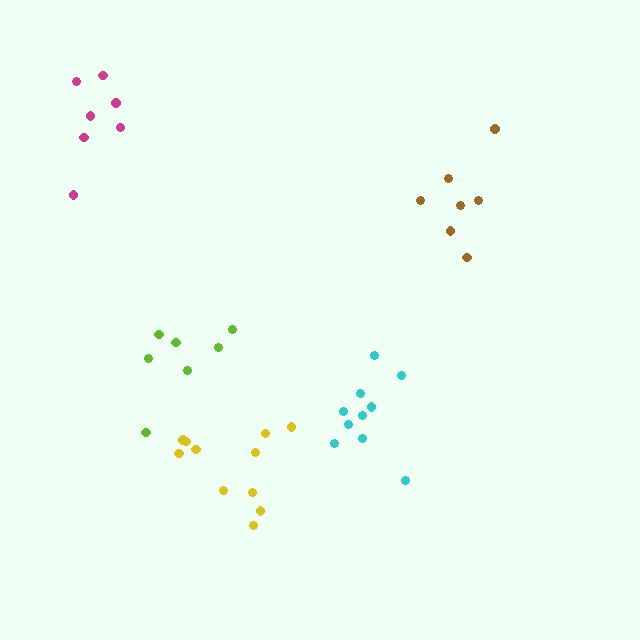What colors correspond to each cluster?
The clusters are colored: magenta, yellow, lime, brown, cyan.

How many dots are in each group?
Group 1: 7 dots, Group 2: 11 dots, Group 3: 7 dots, Group 4: 7 dots, Group 5: 10 dots (42 total).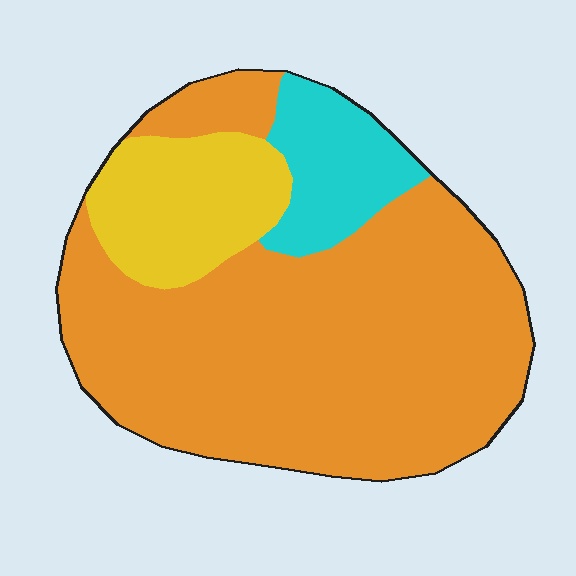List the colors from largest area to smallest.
From largest to smallest: orange, yellow, cyan.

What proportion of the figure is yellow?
Yellow covers roughly 15% of the figure.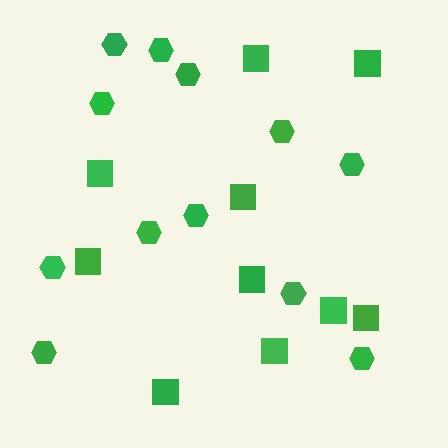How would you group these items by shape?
There are 2 groups: one group of squares (10) and one group of hexagons (12).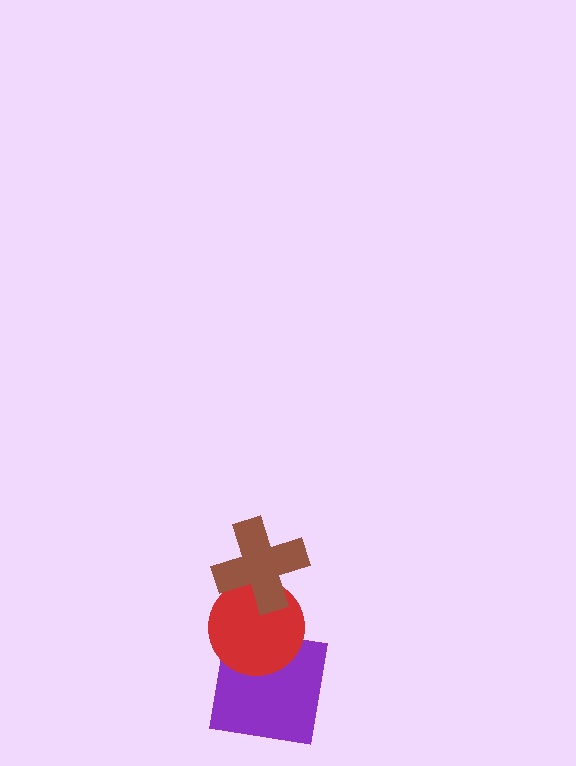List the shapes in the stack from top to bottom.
From top to bottom: the brown cross, the red circle, the purple square.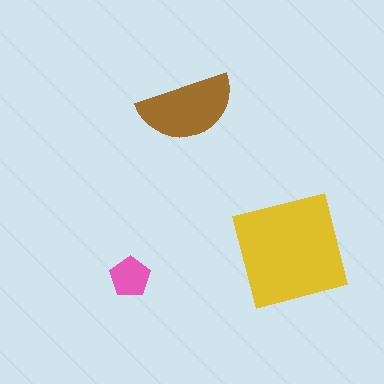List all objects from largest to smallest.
The yellow square, the brown semicircle, the pink pentagon.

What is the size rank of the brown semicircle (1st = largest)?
2nd.